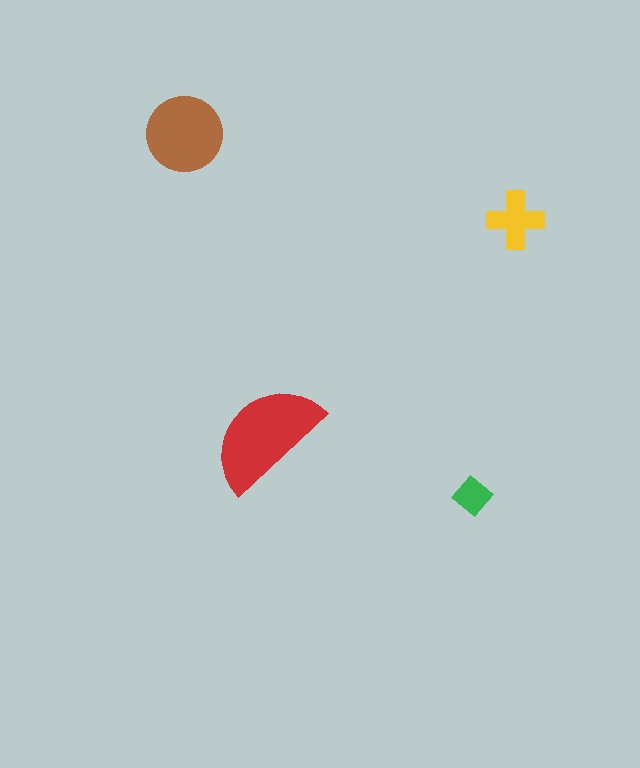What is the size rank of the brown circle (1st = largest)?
2nd.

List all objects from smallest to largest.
The green diamond, the yellow cross, the brown circle, the red semicircle.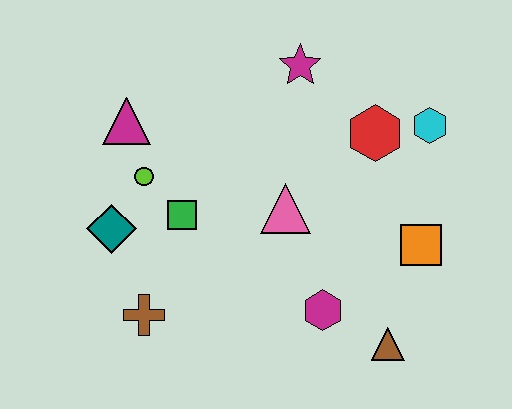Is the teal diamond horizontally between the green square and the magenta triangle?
No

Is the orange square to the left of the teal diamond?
No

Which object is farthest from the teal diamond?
The cyan hexagon is farthest from the teal diamond.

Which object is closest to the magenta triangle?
The lime circle is closest to the magenta triangle.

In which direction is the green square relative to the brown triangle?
The green square is to the left of the brown triangle.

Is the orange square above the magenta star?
No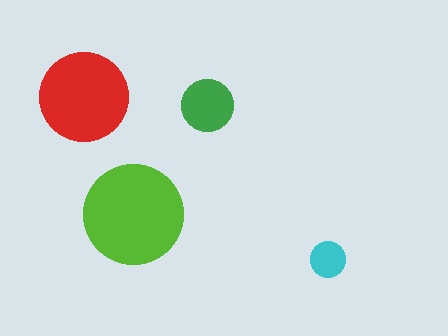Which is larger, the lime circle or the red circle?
The lime one.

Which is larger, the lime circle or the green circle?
The lime one.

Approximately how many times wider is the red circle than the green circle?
About 1.5 times wider.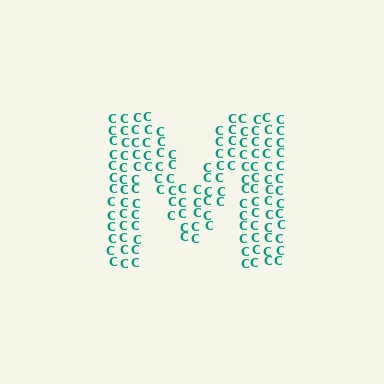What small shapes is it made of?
It is made of small letter C's.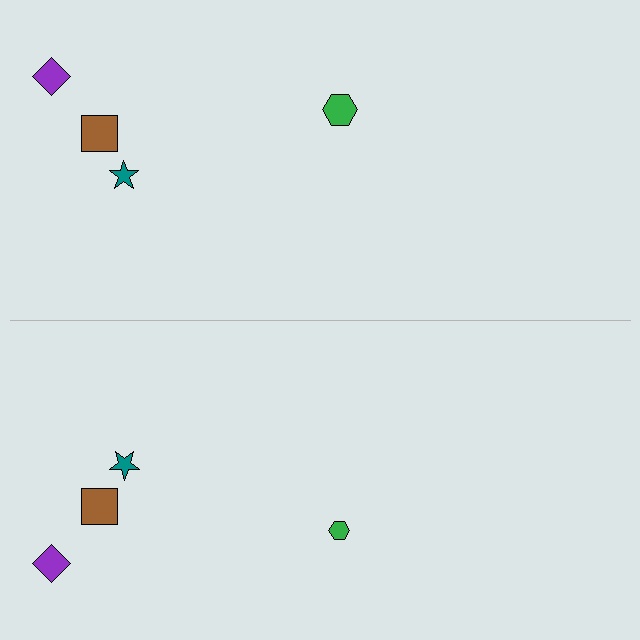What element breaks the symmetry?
The green hexagon on the bottom side has a different size than its mirror counterpart.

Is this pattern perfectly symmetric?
No, the pattern is not perfectly symmetric. The green hexagon on the bottom side has a different size than its mirror counterpart.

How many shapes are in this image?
There are 8 shapes in this image.